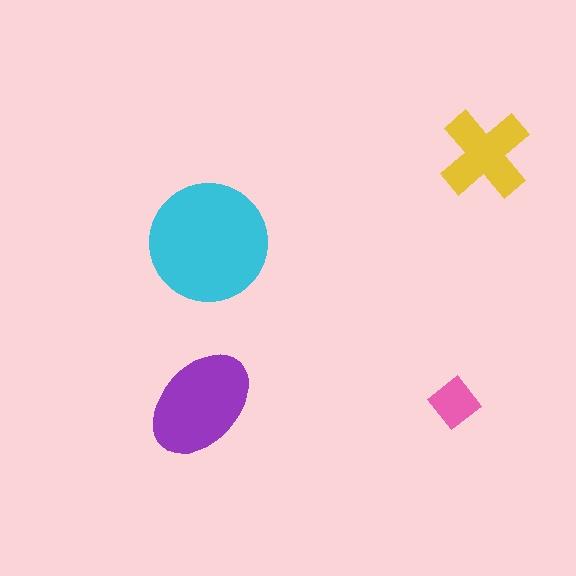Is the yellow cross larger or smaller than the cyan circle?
Smaller.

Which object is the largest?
The cyan circle.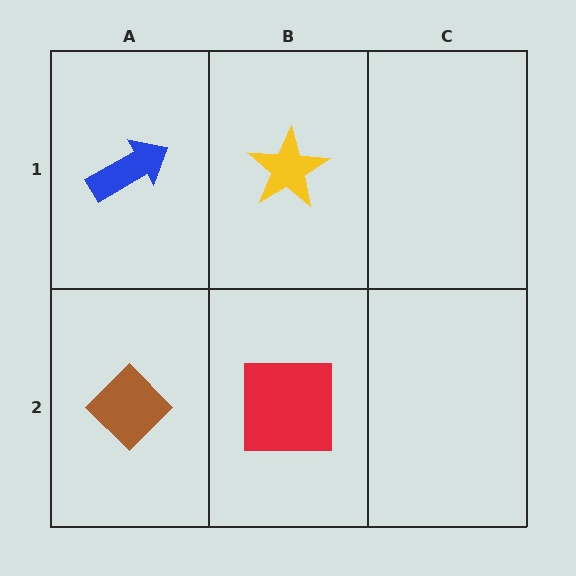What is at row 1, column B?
A yellow star.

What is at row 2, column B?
A red square.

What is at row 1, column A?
A blue arrow.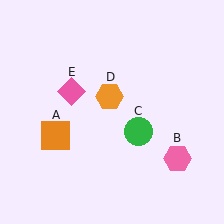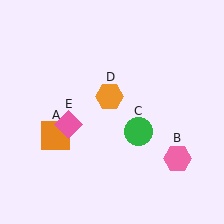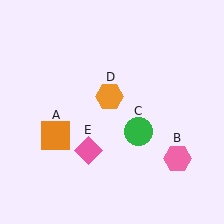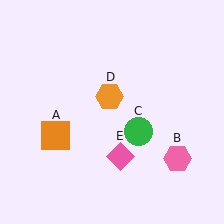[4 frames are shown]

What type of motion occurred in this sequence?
The pink diamond (object E) rotated counterclockwise around the center of the scene.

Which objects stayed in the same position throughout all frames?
Orange square (object A) and pink hexagon (object B) and green circle (object C) and orange hexagon (object D) remained stationary.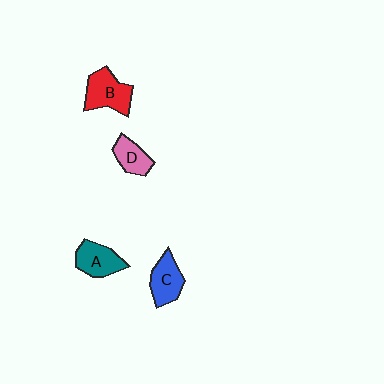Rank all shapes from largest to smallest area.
From largest to smallest: B (red), A (teal), C (blue), D (pink).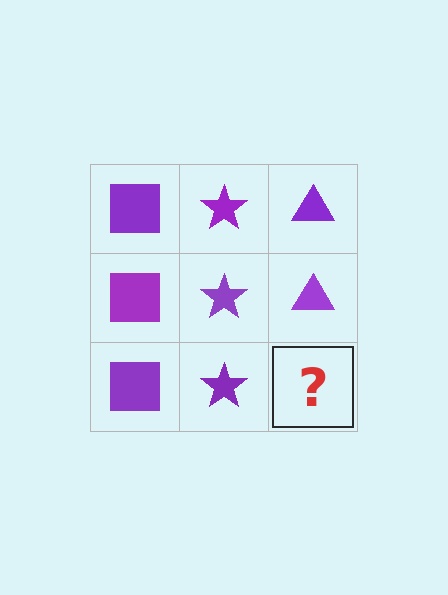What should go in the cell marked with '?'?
The missing cell should contain a purple triangle.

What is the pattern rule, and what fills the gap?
The rule is that each column has a consistent shape. The gap should be filled with a purple triangle.